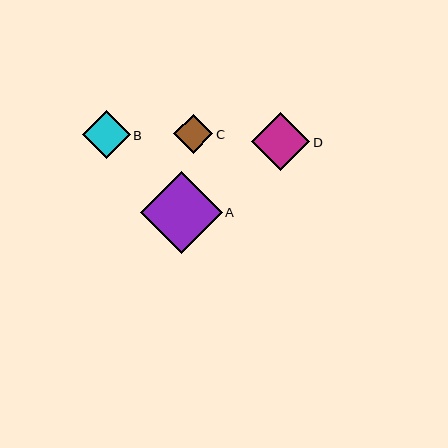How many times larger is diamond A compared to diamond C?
Diamond A is approximately 2.1 times the size of diamond C.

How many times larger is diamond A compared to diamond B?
Diamond A is approximately 1.7 times the size of diamond B.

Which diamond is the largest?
Diamond A is the largest with a size of approximately 82 pixels.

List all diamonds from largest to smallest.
From largest to smallest: A, D, B, C.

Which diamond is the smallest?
Diamond C is the smallest with a size of approximately 39 pixels.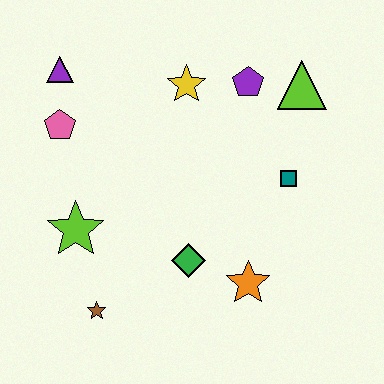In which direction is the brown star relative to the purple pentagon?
The brown star is below the purple pentagon.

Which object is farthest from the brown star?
The lime triangle is farthest from the brown star.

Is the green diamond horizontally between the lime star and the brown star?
No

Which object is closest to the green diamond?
The orange star is closest to the green diamond.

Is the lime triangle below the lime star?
No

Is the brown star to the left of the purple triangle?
No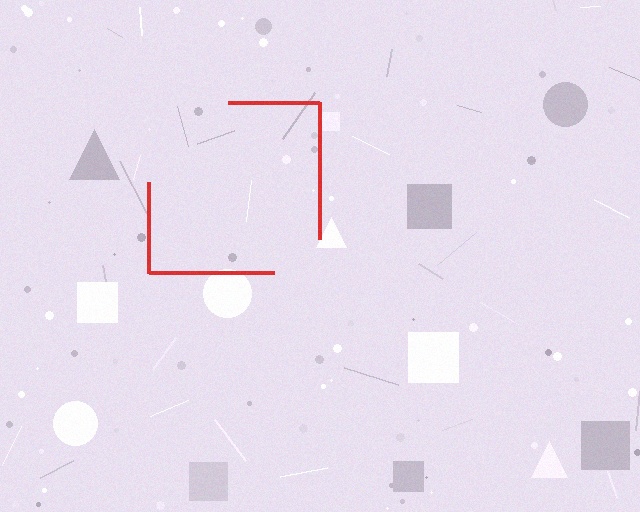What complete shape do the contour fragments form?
The contour fragments form a square.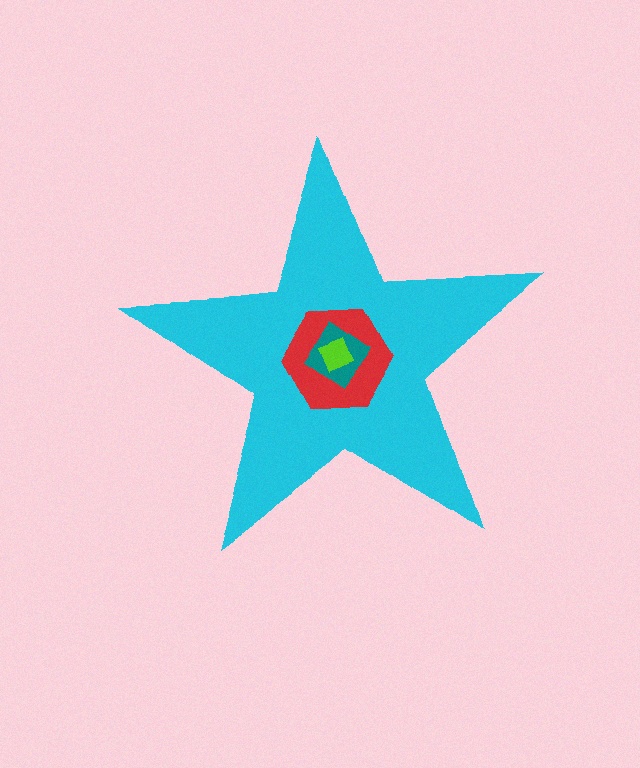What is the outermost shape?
The cyan star.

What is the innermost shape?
The lime diamond.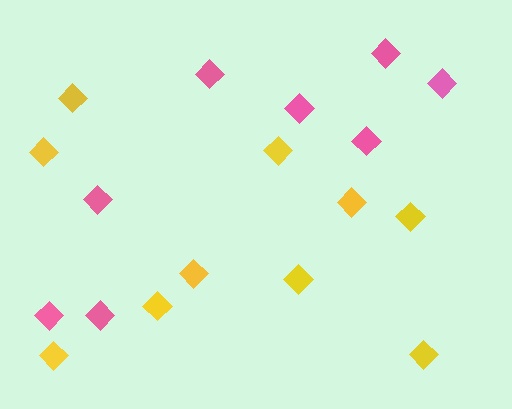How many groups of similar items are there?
There are 2 groups: one group of yellow diamonds (10) and one group of pink diamonds (8).